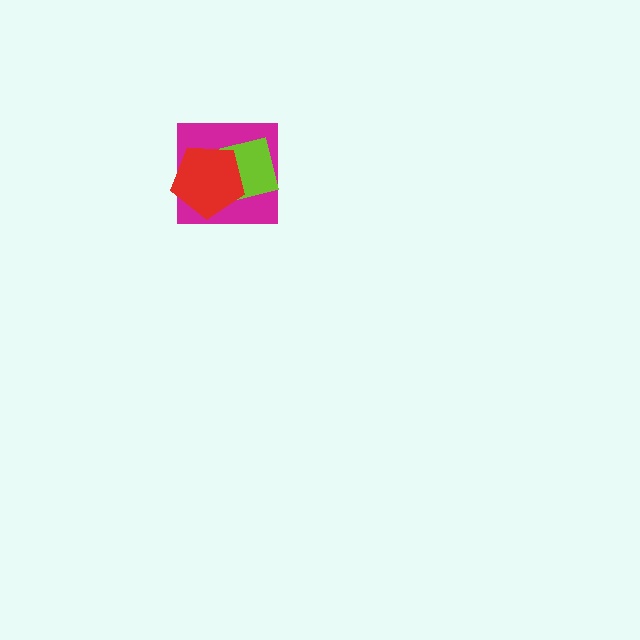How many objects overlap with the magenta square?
2 objects overlap with the magenta square.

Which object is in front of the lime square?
The red pentagon is in front of the lime square.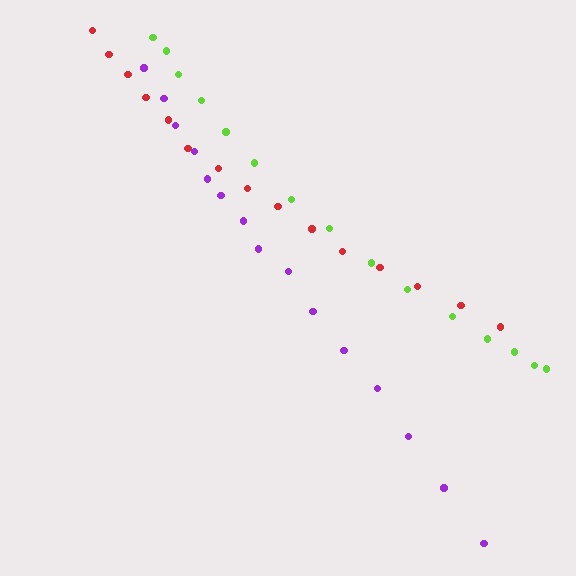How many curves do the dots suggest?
There are 3 distinct paths.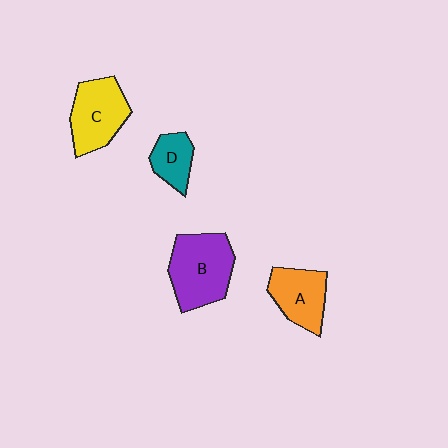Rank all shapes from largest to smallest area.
From largest to smallest: B (purple), C (yellow), A (orange), D (teal).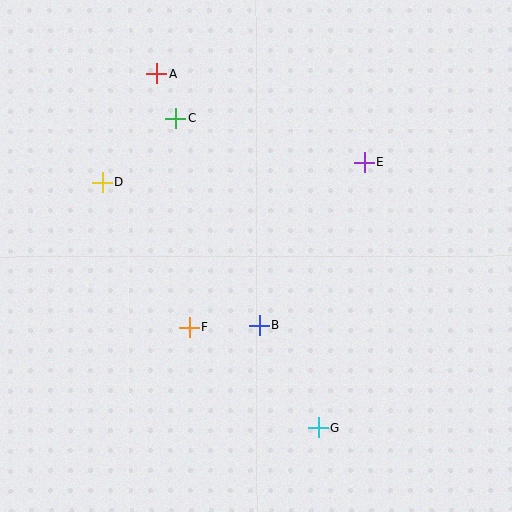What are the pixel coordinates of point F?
Point F is at (189, 327).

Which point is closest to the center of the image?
Point B at (259, 325) is closest to the center.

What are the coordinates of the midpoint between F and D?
The midpoint between F and D is at (146, 255).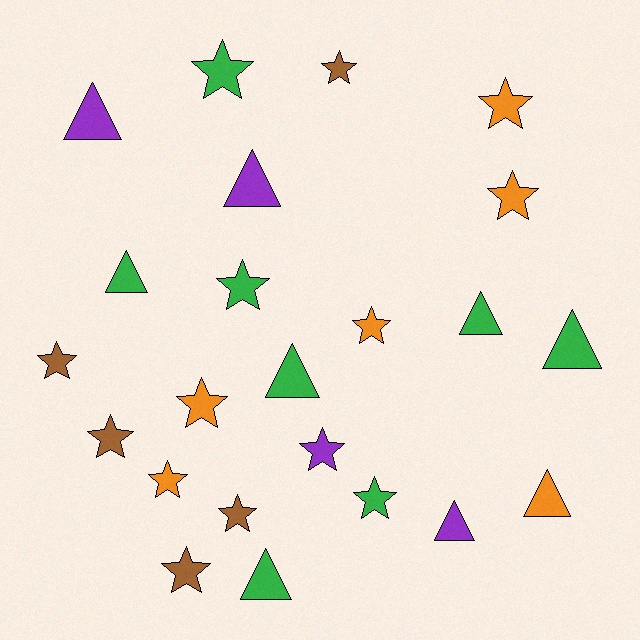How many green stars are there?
There are 3 green stars.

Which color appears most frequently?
Green, with 8 objects.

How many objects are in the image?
There are 23 objects.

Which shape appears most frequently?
Star, with 14 objects.